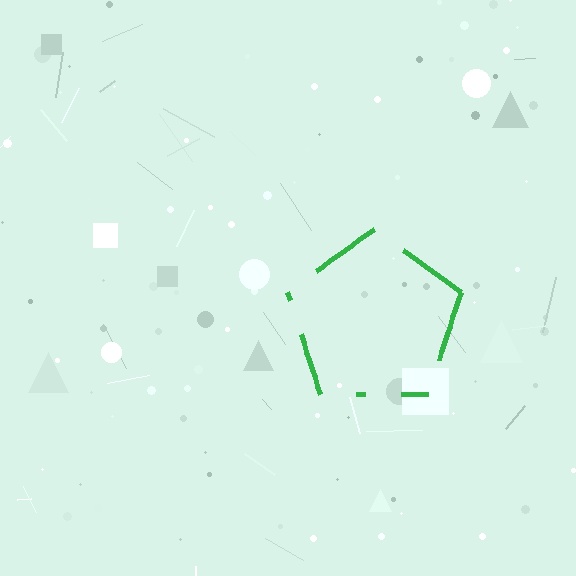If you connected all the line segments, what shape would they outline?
They would outline a pentagon.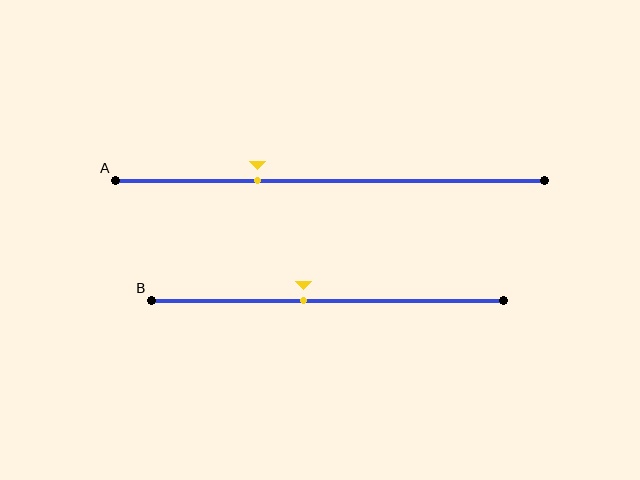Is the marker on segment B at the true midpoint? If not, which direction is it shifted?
No, the marker on segment B is shifted to the left by about 7% of the segment length.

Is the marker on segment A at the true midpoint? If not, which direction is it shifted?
No, the marker on segment A is shifted to the left by about 17% of the segment length.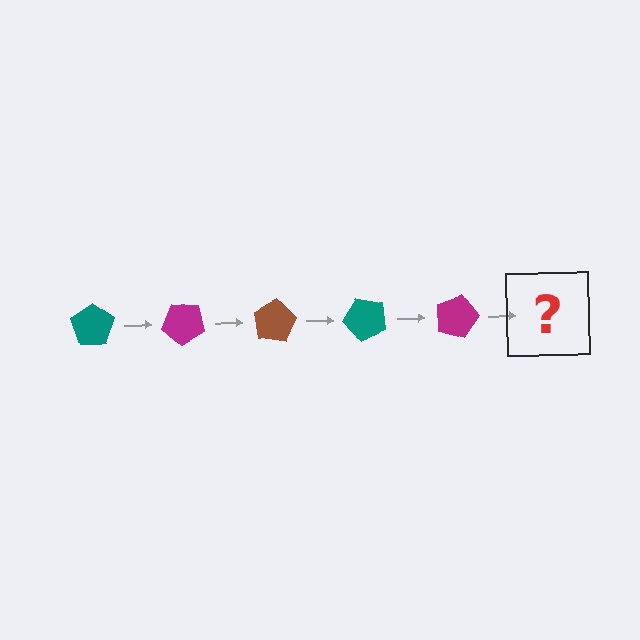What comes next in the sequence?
The next element should be a brown pentagon, rotated 200 degrees from the start.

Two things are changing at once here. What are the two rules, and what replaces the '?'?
The two rules are that it rotates 40 degrees each step and the color cycles through teal, magenta, and brown. The '?' should be a brown pentagon, rotated 200 degrees from the start.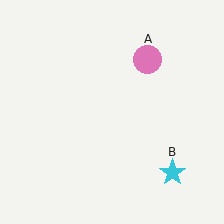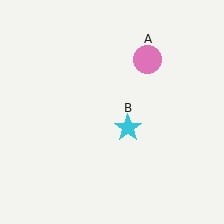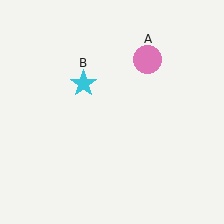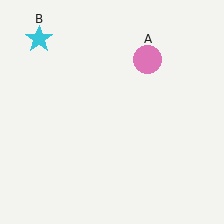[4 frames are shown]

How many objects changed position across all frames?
1 object changed position: cyan star (object B).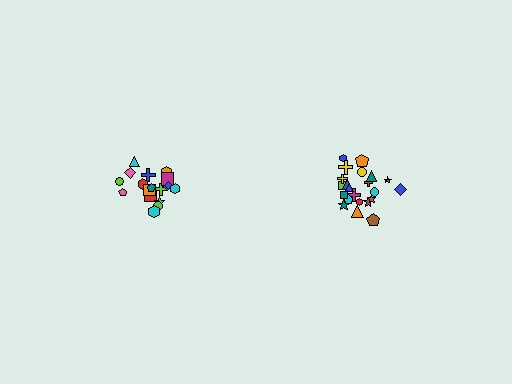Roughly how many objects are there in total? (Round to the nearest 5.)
Roughly 40 objects in total.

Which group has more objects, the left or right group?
The right group.